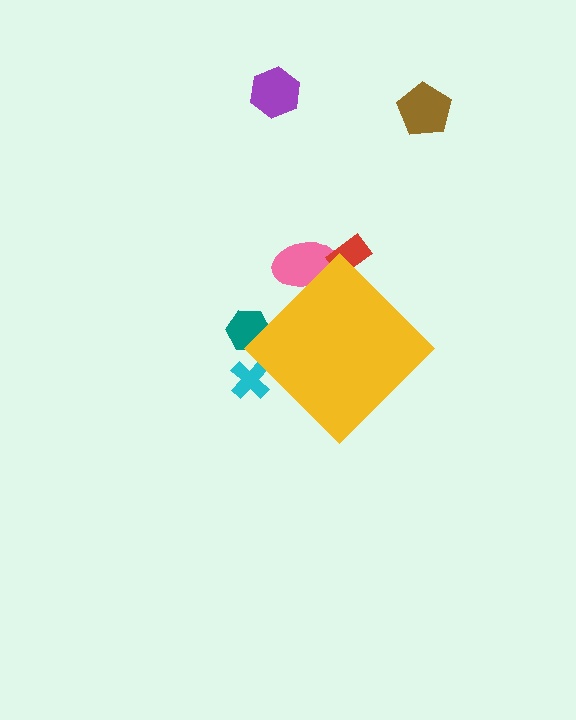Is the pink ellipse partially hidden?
Yes, the pink ellipse is partially hidden behind the yellow diamond.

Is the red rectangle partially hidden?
Yes, the red rectangle is partially hidden behind the yellow diamond.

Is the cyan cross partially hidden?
Yes, the cyan cross is partially hidden behind the yellow diamond.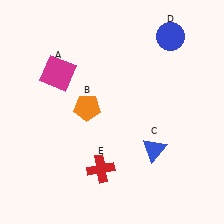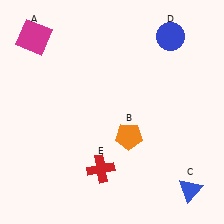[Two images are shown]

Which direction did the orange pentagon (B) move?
The orange pentagon (B) moved right.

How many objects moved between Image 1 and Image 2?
3 objects moved between the two images.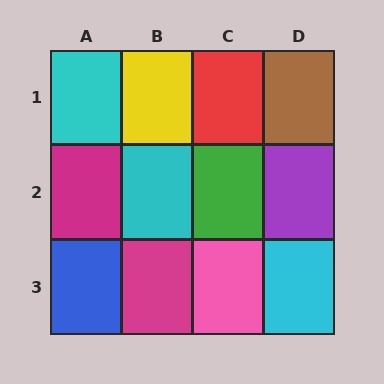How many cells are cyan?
3 cells are cyan.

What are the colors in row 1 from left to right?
Cyan, yellow, red, brown.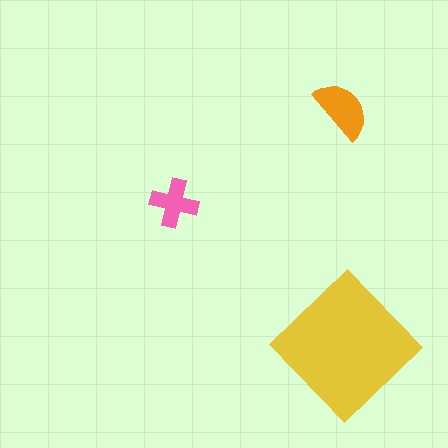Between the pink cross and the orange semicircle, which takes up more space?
The orange semicircle.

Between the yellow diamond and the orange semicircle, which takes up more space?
The yellow diamond.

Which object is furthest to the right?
The yellow diamond is rightmost.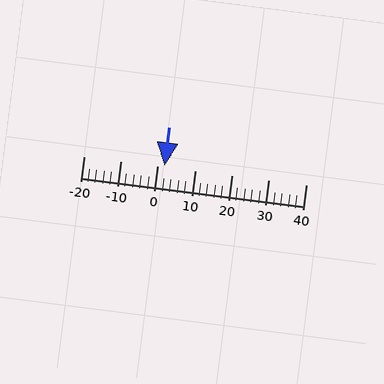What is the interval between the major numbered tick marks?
The major tick marks are spaced 10 units apart.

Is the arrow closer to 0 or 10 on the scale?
The arrow is closer to 0.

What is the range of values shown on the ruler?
The ruler shows values from -20 to 40.